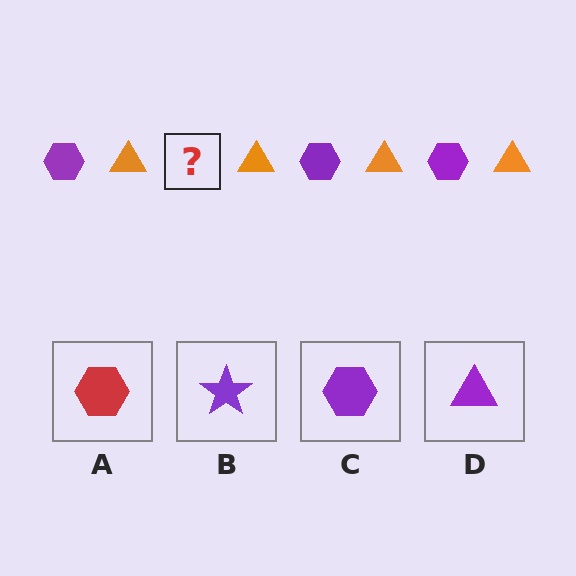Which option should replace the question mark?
Option C.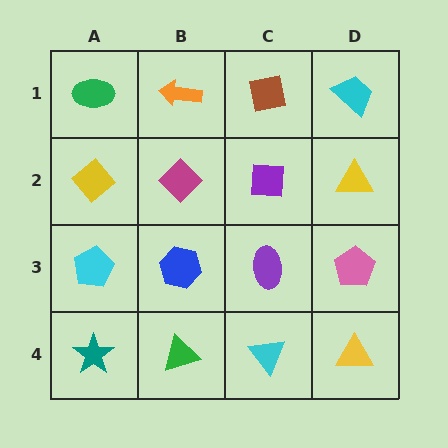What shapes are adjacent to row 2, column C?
A brown square (row 1, column C), a purple ellipse (row 3, column C), a magenta diamond (row 2, column B), a yellow triangle (row 2, column D).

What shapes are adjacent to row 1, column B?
A magenta diamond (row 2, column B), a green ellipse (row 1, column A), a brown square (row 1, column C).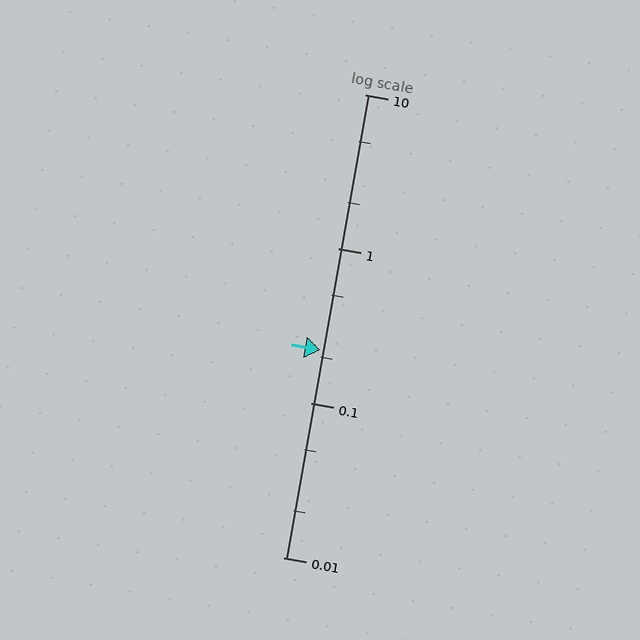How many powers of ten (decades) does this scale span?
The scale spans 3 decades, from 0.01 to 10.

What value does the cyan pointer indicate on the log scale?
The pointer indicates approximately 0.22.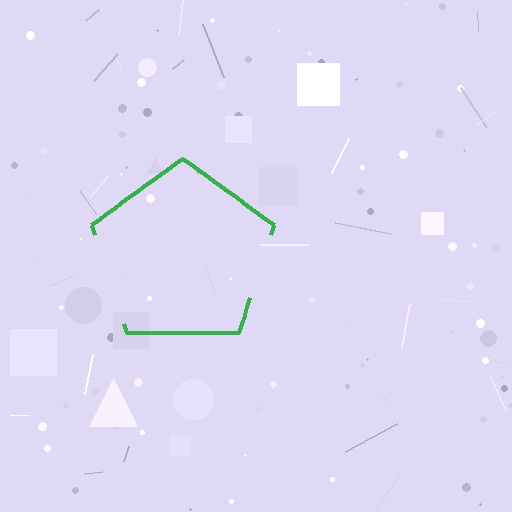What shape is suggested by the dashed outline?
The dashed outline suggests a pentagon.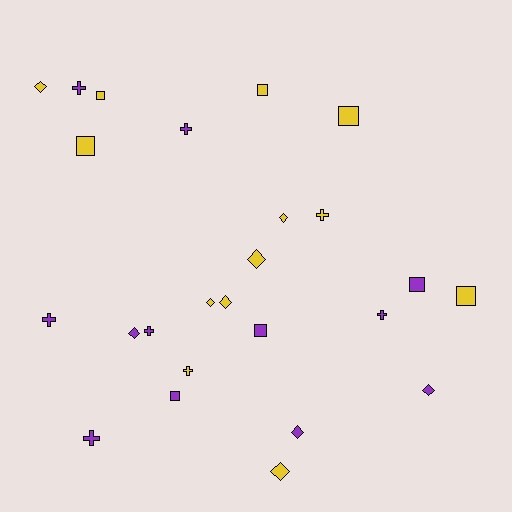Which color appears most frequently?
Yellow, with 13 objects.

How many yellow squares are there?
There are 5 yellow squares.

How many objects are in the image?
There are 25 objects.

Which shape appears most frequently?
Diamond, with 9 objects.